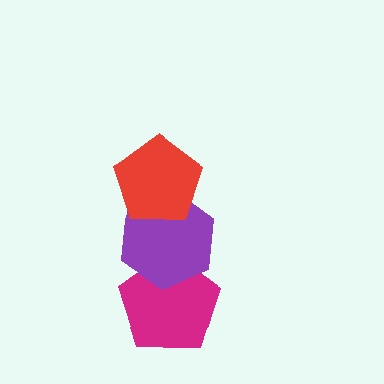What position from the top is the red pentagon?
The red pentagon is 1st from the top.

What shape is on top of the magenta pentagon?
The purple hexagon is on top of the magenta pentagon.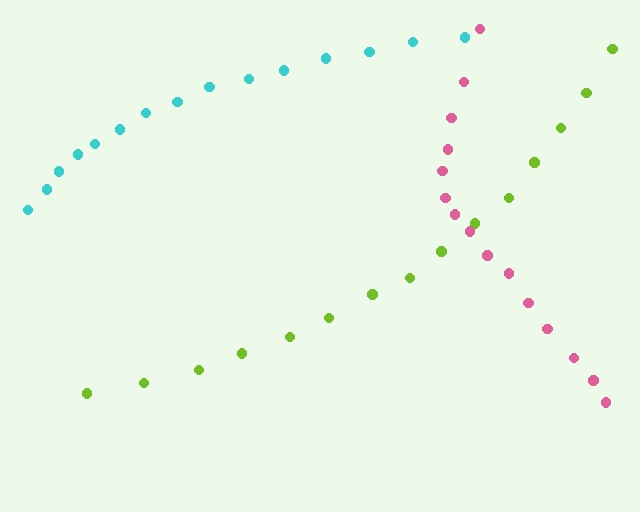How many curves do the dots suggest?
There are 3 distinct paths.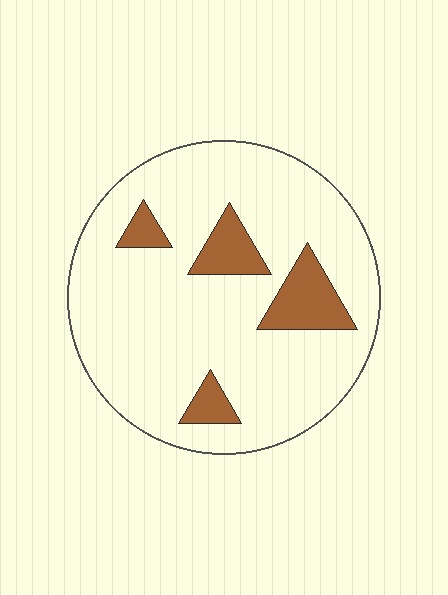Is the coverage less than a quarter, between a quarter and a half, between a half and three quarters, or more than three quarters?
Less than a quarter.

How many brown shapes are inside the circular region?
4.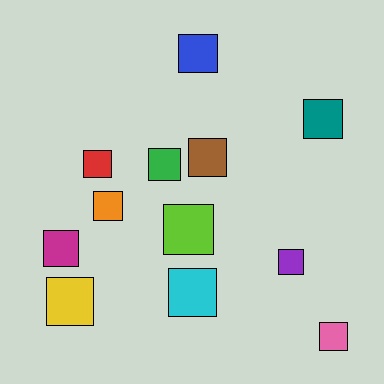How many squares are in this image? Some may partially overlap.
There are 12 squares.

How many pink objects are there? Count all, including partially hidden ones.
There is 1 pink object.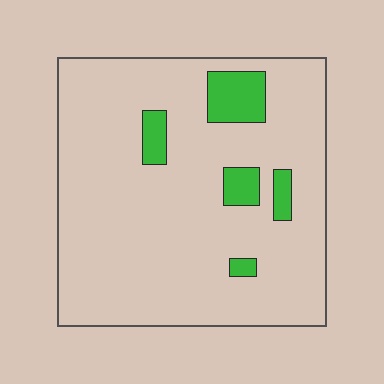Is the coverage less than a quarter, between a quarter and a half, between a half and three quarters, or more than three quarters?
Less than a quarter.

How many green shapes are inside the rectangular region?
5.